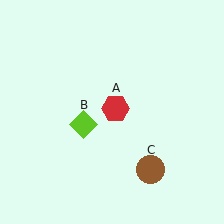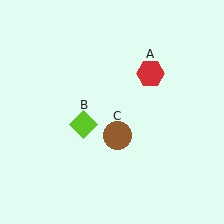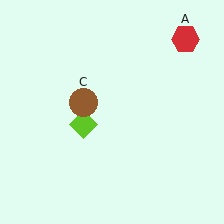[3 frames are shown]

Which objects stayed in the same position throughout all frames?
Lime diamond (object B) remained stationary.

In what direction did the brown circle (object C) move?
The brown circle (object C) moved up and to the left.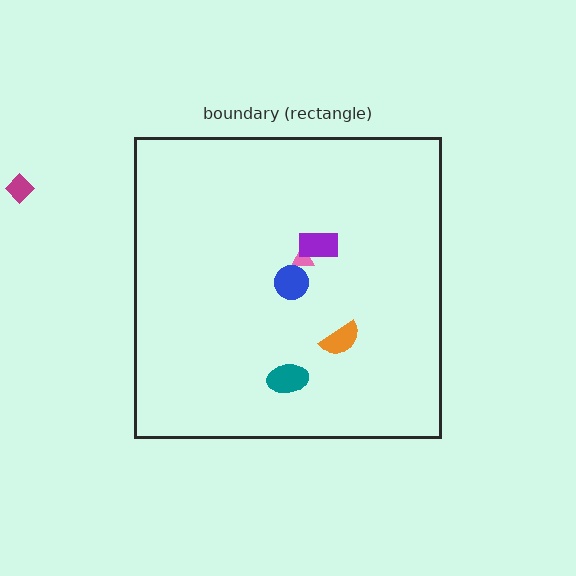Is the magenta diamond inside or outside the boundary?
Outside.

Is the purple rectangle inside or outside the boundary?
Inside.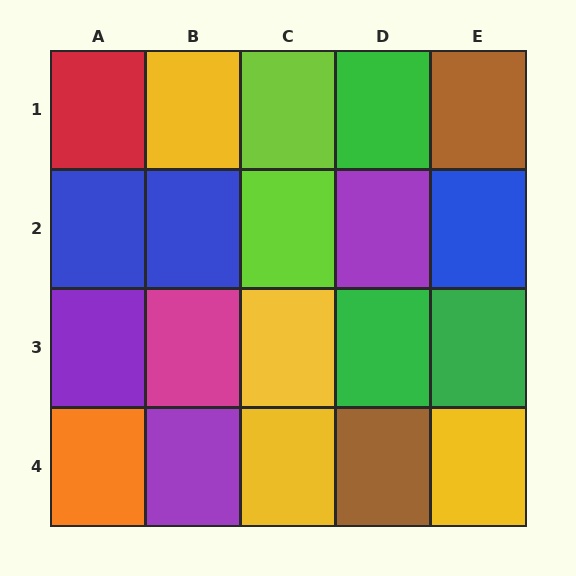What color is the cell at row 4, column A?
Orange.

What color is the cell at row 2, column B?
Blue.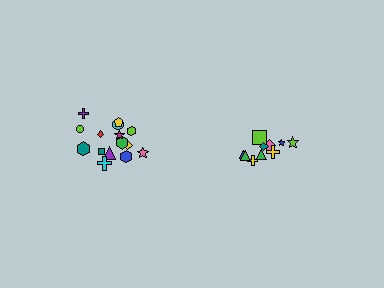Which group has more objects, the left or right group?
The left group.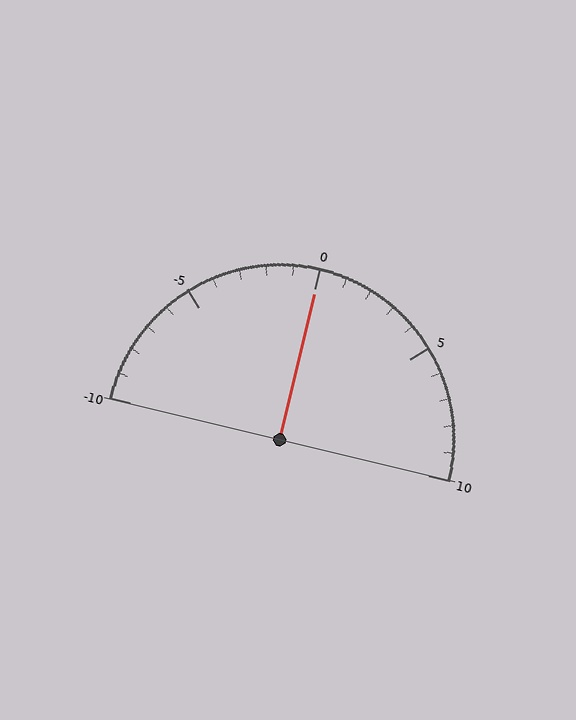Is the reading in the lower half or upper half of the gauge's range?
The reading is in the upper half of the range (-10 to 10).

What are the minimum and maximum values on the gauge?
The gauge ranges from -10 to 10.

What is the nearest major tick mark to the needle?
The nearest major tick mark is 0.